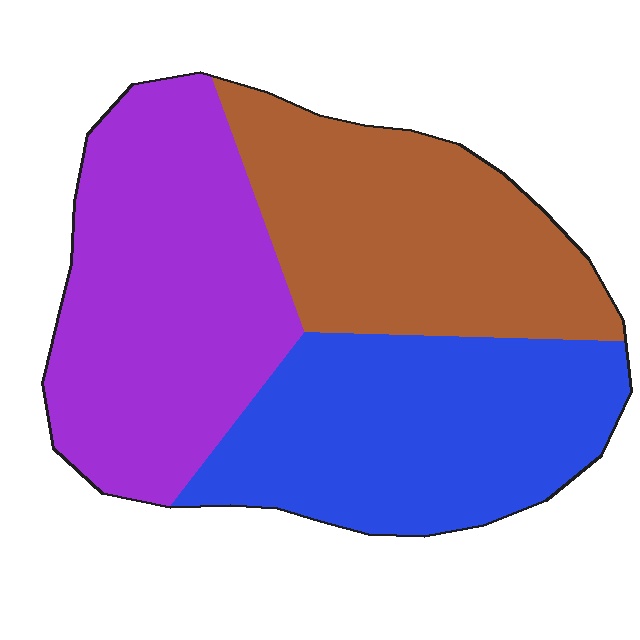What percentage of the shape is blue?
Blue takes up about one third (1/3) of the shape.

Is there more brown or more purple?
Purple.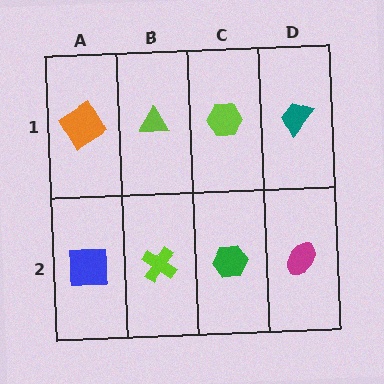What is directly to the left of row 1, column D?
A lime hexagon.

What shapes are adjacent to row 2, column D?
A teal trapezoid (row 1, column D), a green hexagon (row 2, column C).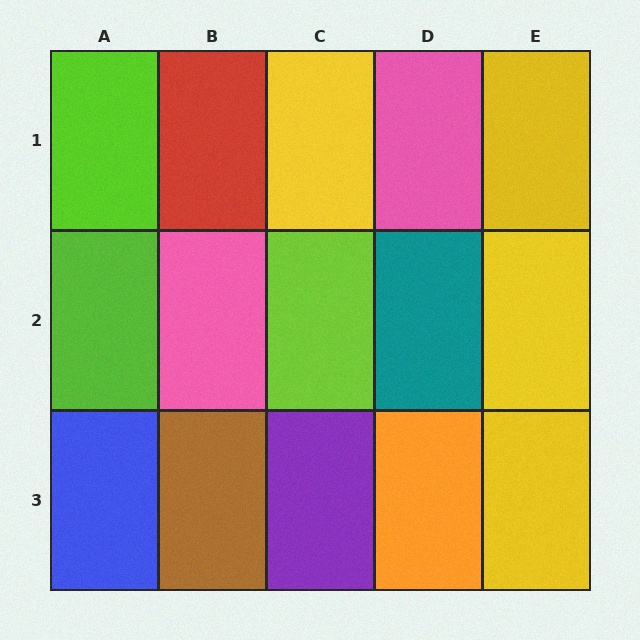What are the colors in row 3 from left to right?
Blue, brown, purple, orange, yellow.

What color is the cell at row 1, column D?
Pink.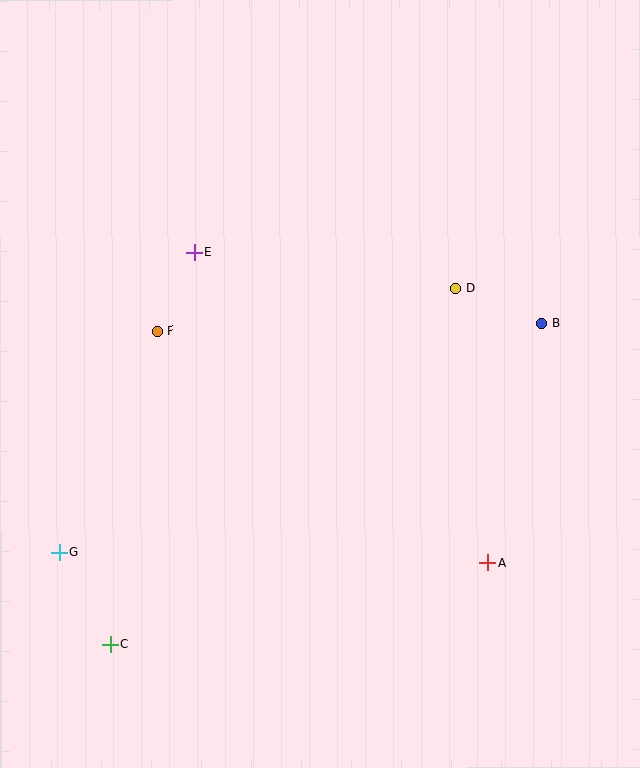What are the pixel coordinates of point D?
Point D is at (455, 288).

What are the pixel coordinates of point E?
Point E is at (194, 253).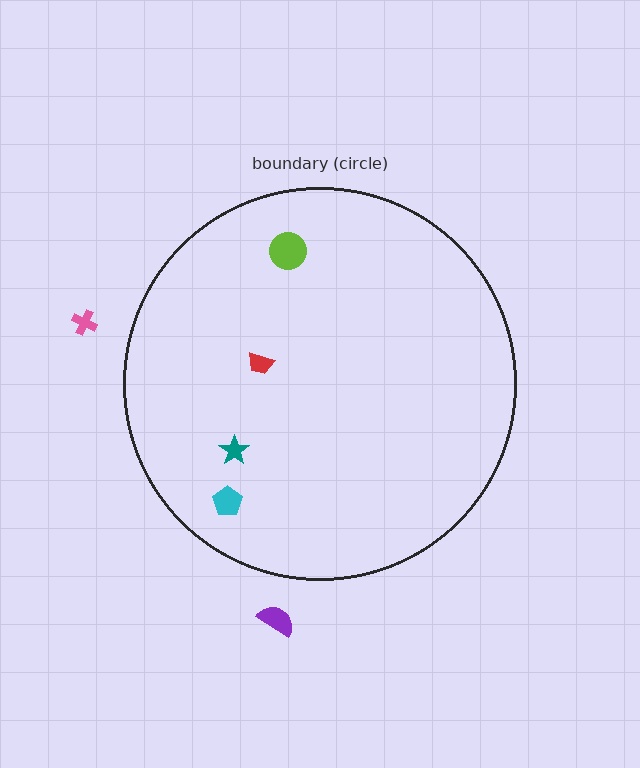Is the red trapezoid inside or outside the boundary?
Inside.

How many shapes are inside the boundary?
4 inside, 2 outside.